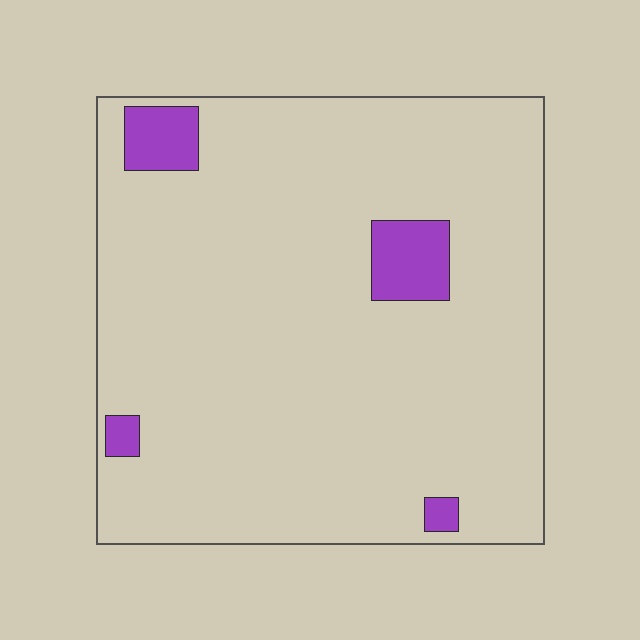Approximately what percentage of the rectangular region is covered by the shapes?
Approximately 5%.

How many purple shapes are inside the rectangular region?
4.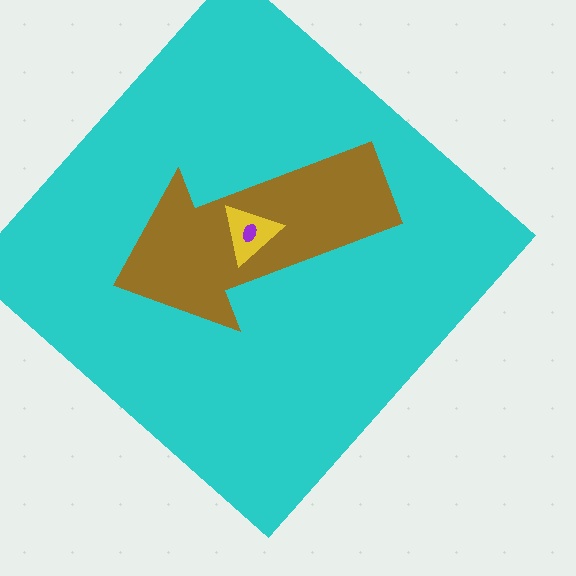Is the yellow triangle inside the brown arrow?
Yes.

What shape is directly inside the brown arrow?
The yellow triangle.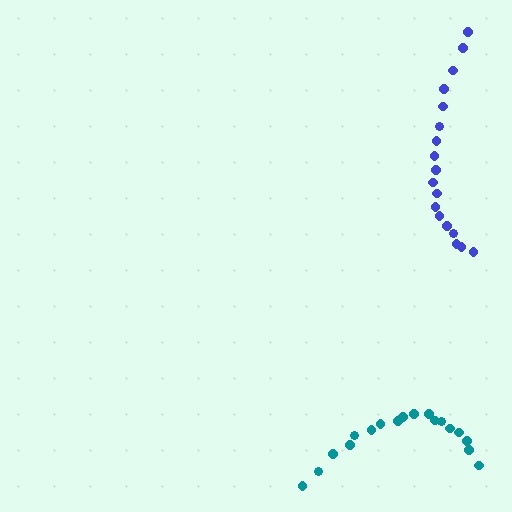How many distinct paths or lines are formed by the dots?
There are 2 distinct paths.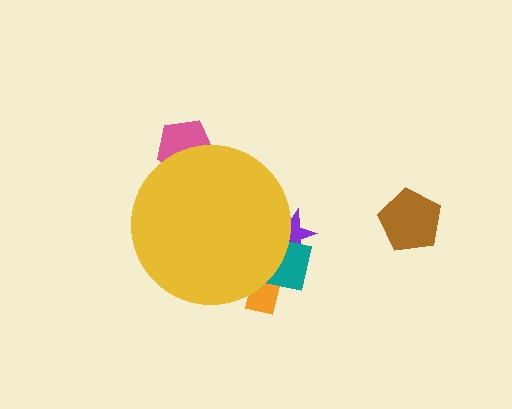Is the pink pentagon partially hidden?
Yes, the pink pentagon is partially hidden behind the yellow circle.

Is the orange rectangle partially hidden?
Yes, the orange rectangle is partially hidden behind the yellow circle.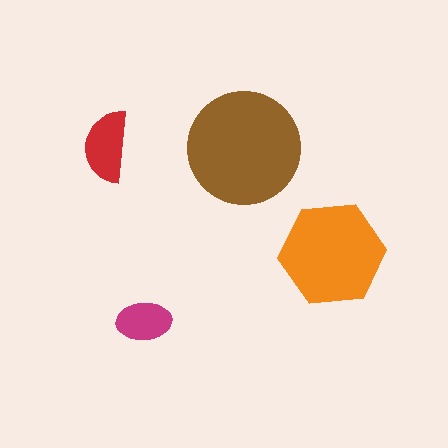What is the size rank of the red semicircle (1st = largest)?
3rd.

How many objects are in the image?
There are 4 objects in the image.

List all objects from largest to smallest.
The brown circle, the orange hexagon, the red semicircle, the magenta ellipse.